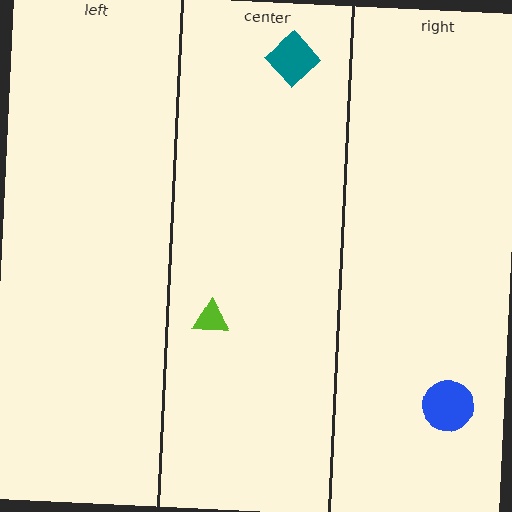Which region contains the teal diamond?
The center region.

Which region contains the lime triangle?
The center region.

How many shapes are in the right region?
1.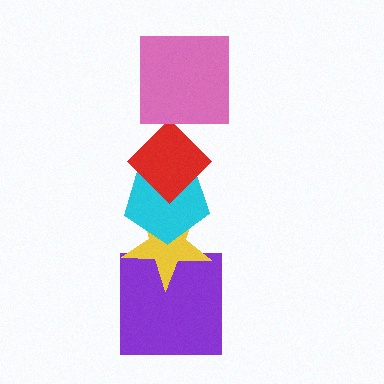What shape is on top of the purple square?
The yellow star is on top of the purple square.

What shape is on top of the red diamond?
The pink square is on top of the red diamond.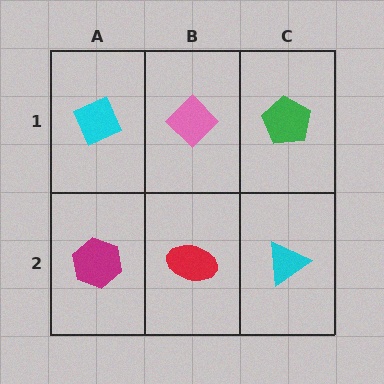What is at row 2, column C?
A cyan triangle.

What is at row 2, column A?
A magenta hexagon.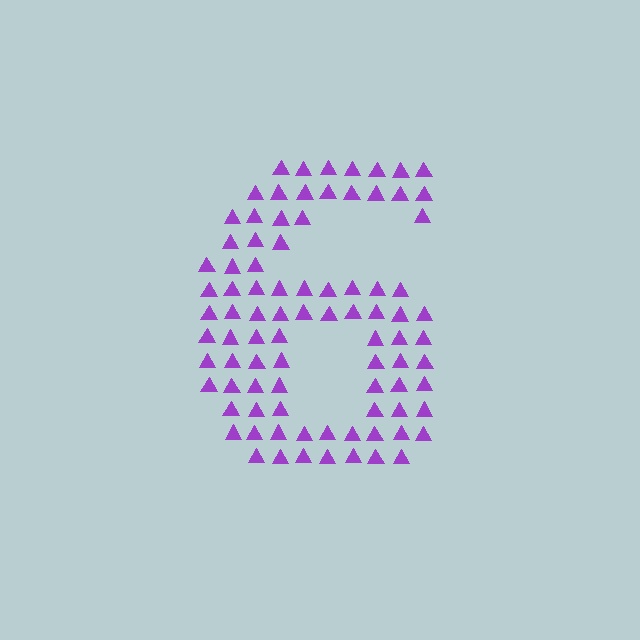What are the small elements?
The small elements are triangles.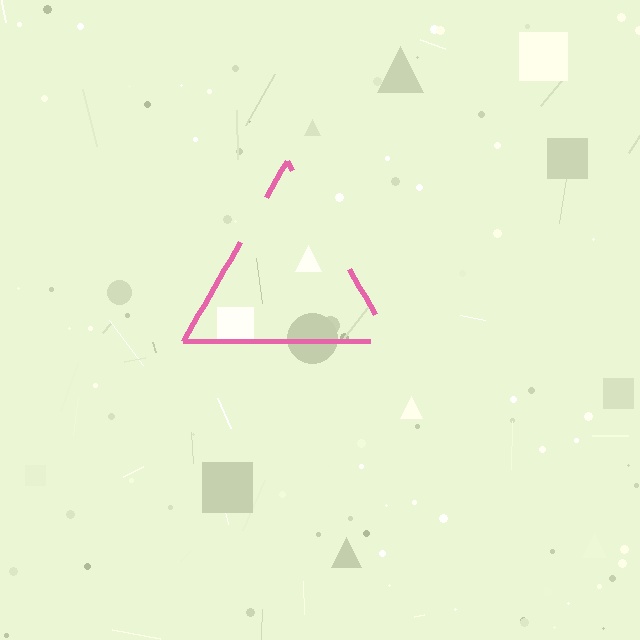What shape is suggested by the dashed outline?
The dashed outline suggests a triangle.